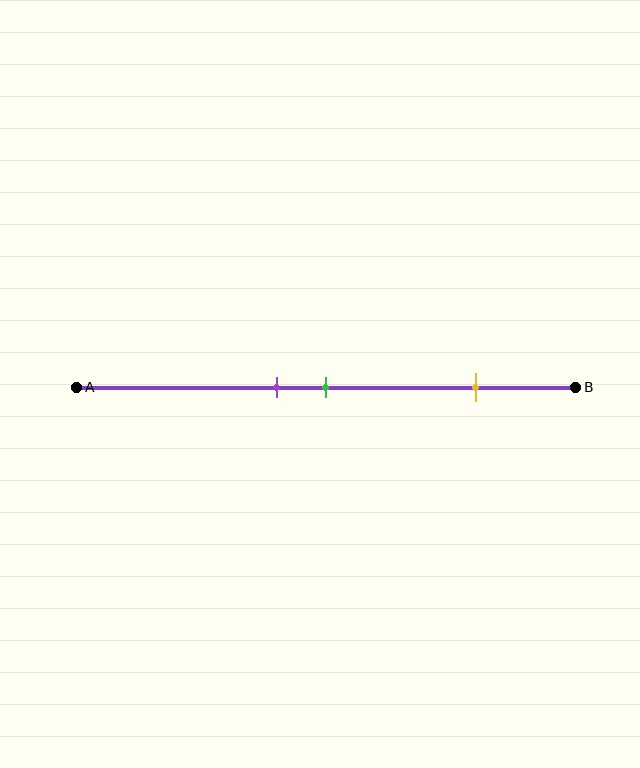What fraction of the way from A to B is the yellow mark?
The yellow mark is approximately 80% (0.8) of the way from A to B.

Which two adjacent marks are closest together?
The purple and green marks are the closest adjacent pair.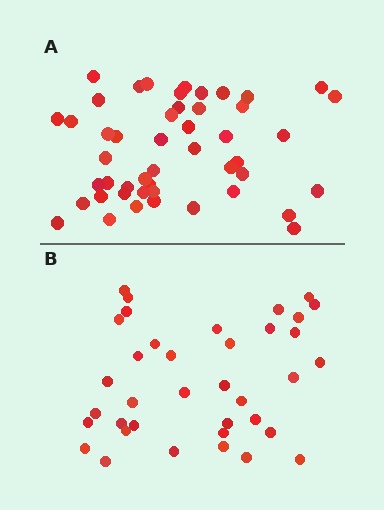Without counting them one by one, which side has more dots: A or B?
Region A (the top region) has more dots.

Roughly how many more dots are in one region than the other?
Region A has roughly 12 or so more dots than region B.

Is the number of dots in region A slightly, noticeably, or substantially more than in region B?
Region A has noticeably more, but not dramatically so. The ratio is roughly 1.3 to 1.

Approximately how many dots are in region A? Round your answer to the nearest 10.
About 50 dots. (The exact count is 48, which rounds to 50.)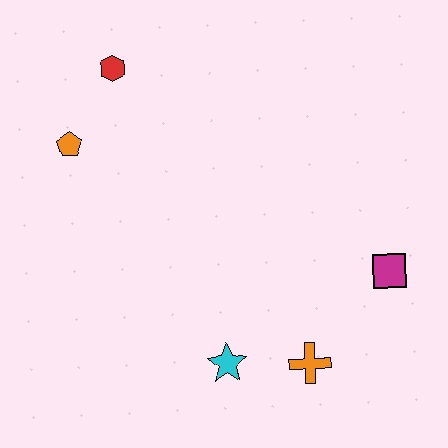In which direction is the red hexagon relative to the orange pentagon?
The red hexagon is above the orange pentagon.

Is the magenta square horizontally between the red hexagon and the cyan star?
No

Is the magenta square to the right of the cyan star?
Yes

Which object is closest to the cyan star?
The orange cross is closest to the cyan star.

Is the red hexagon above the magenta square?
Yes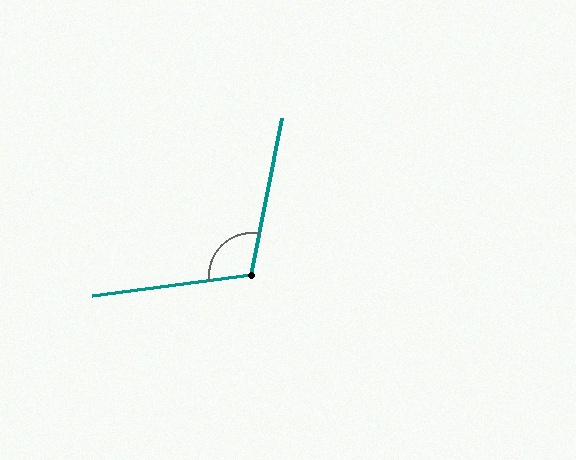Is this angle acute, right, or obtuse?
It is obtuse.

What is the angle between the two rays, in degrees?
Approximately 108 degrees.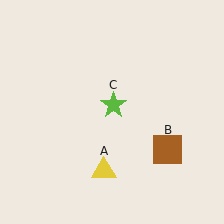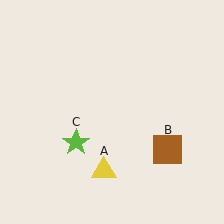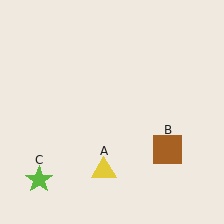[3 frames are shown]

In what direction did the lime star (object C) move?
The lime star (object C) moved down and to the left.